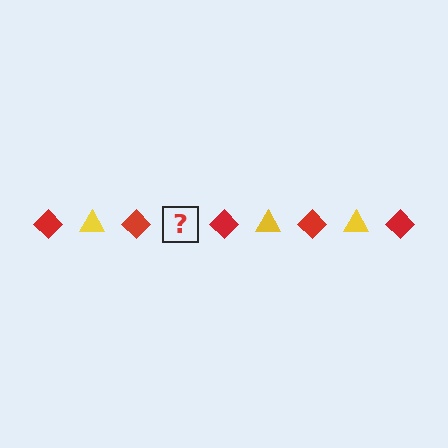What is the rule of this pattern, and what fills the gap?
The rule is that the pattern alternates between red diamond and yellow triangle. The gap should be filled with a yellow triangle.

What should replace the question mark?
The question mark should be replaced with a yellow triangle.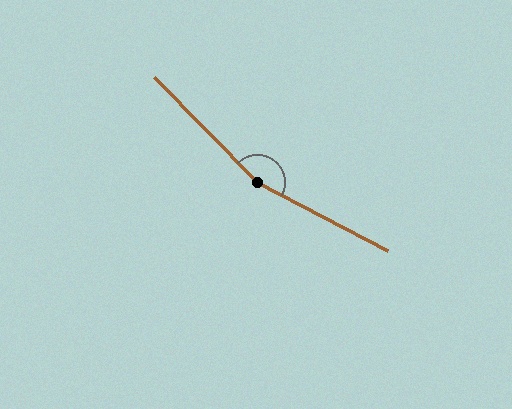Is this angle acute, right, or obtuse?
It is obtuse.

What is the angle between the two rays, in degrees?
Approximately 163 degrees.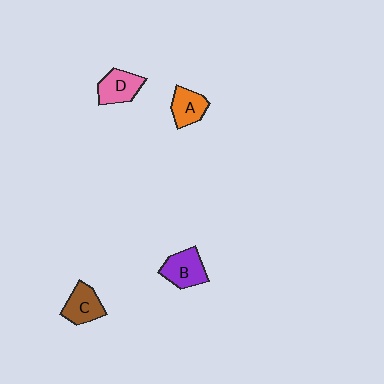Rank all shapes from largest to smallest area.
From largest to smallest: B (purple), D (pink), C (brown), A (orange).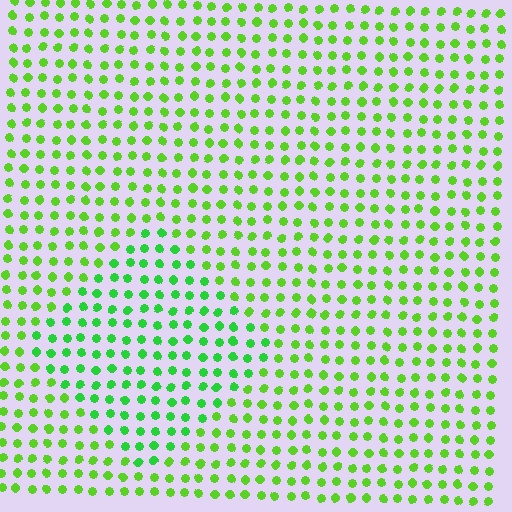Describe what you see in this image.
The image is filled with small lime elements in a uniform arrangement. A diamond-shaped region is visible where the elements are tinted to a slightly different hue, forming a subtle color boundary.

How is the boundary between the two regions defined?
The boundary is defined purely by a slight shift in hue (about 24 degrees). Spacing, size, and orientation are identical on both sides.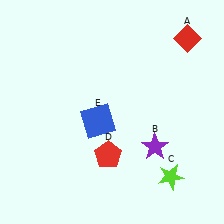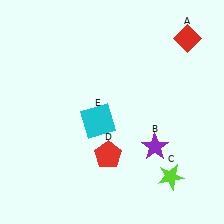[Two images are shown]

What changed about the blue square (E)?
In Image 1, E is blue. In Image 2, it changed to cyan.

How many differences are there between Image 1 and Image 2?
There is 1 difference between the two images.